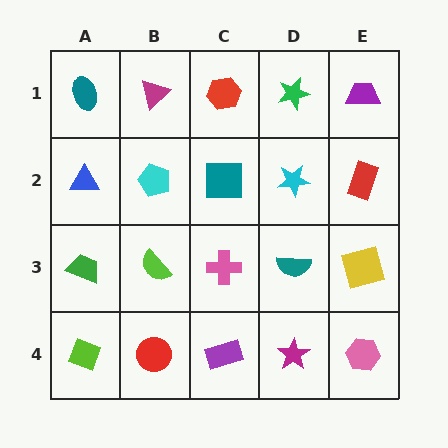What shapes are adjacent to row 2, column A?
A teal ellipse (row 1, column A), a green trapezoid (row 3, column A), a cyan pentagon (row 2, column B).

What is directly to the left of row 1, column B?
A teal ellipse.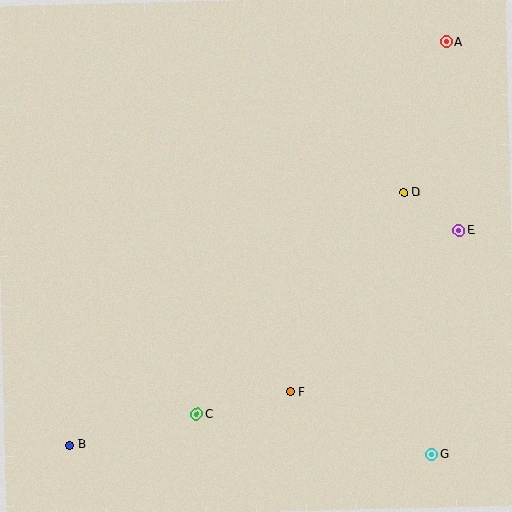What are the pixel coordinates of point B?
Point B is at (69, 445).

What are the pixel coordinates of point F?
Point F is at (291, 392).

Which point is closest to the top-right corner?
Point A is closest to the top-right corner.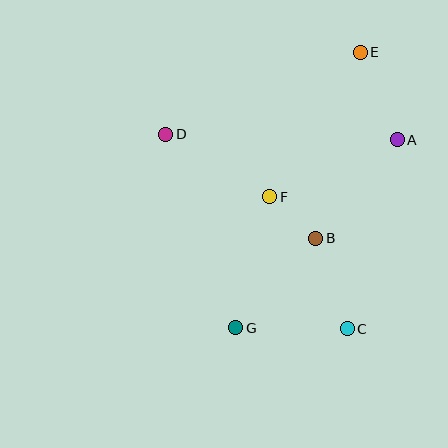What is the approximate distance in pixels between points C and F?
The distance between C and F is approximately 153 pixels.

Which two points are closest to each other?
Points B and F are closest to each other.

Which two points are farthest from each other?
Points E and G are farthest from each other.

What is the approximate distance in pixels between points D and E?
The distance between D and E is approximately 211 pixels.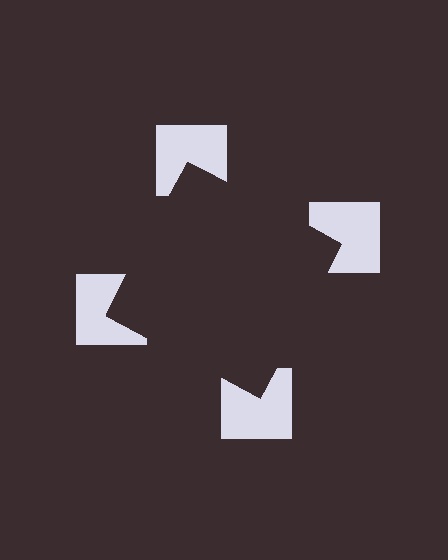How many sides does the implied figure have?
4 sides.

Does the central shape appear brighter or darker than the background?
It typically appears slightly darker than the background, even though no actual brightness change is drawn.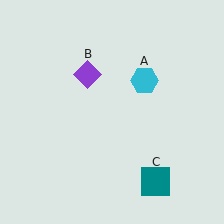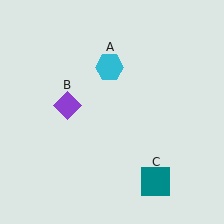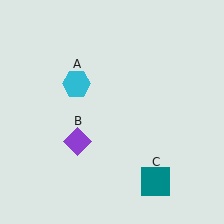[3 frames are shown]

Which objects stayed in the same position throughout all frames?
Teal square (object C) remained stationary.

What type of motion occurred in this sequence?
The cyan hexagon (object A), purple diamond (object B) rotated counterclockwise around the center of the scene.